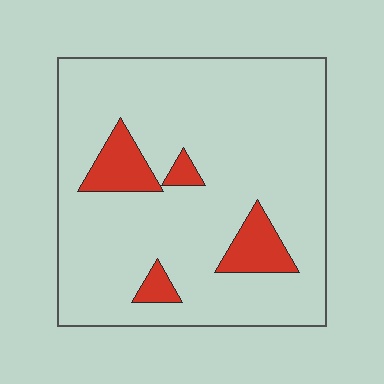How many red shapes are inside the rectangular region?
4.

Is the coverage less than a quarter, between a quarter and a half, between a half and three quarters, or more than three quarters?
Less than a quarter.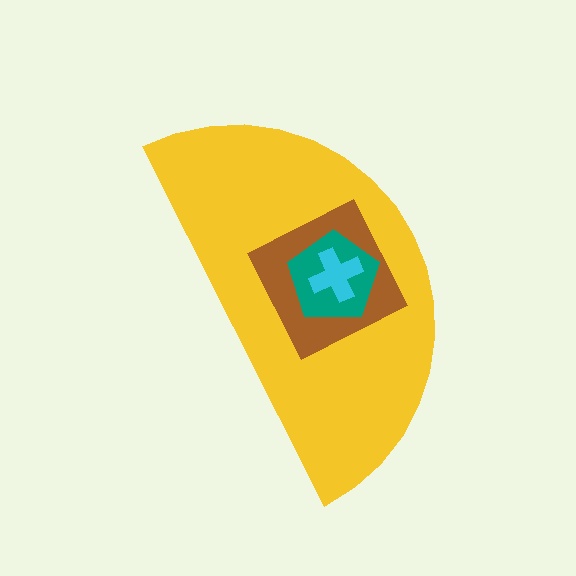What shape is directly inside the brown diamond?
The teal pentagon.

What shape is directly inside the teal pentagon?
The cyan cross.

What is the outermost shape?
The yellow semicircle.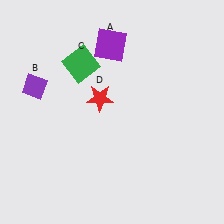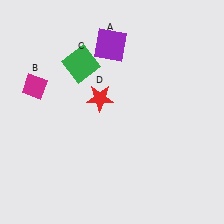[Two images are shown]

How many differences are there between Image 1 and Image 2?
There is 1 difference between the two images.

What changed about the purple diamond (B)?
In Image 1, B is purple. In Image 2, it changed to magenta.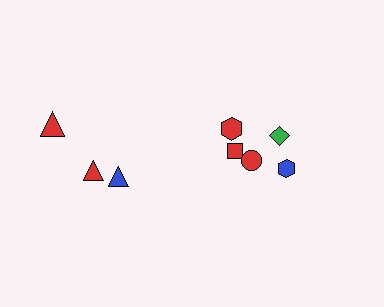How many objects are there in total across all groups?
There are 8 objects.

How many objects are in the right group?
There are 5 objects.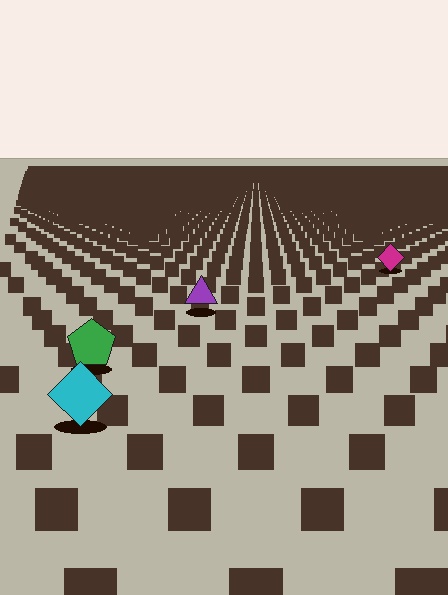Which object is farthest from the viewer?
The magenta diamond is farthest from the viewer. It appears smaller and the ground texture around it is denser.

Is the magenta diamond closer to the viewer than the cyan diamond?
No. The cyan diamond is closer — you can tell from the texture gradient: the ground texture is coarser near it.